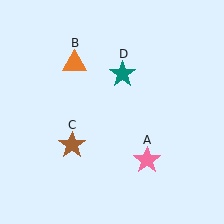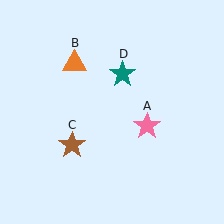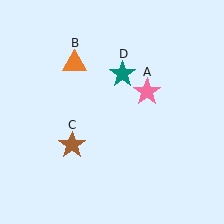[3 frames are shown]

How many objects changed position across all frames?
1 object changed position: pink star (object A).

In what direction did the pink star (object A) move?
The pink star (object A) moved up.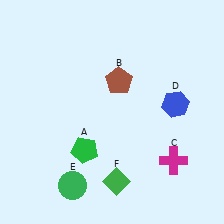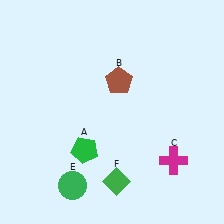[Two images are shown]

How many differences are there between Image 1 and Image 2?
There is 1 difference between the two images.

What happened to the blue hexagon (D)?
The blue hexagon (D) was removed in Image 2. It was in the top-right area of Image 1.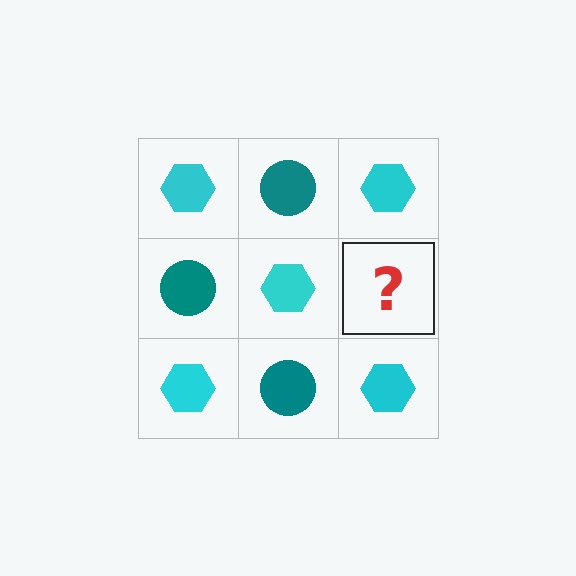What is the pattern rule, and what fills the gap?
The rule is that it alternates cyan hexagon and teal circle in a checkerboard pattern. The gap should be filled with a teal circle.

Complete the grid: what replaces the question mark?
The question mark should be replaced with a teal circle.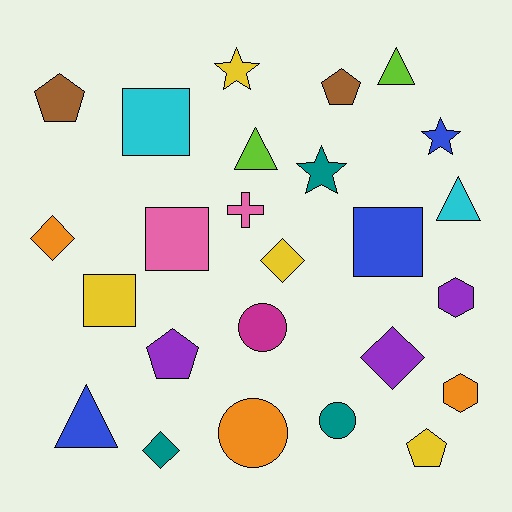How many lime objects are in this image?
There are 2 lime objects.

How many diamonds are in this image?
There are 4 diamonds.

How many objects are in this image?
There are 25 objects.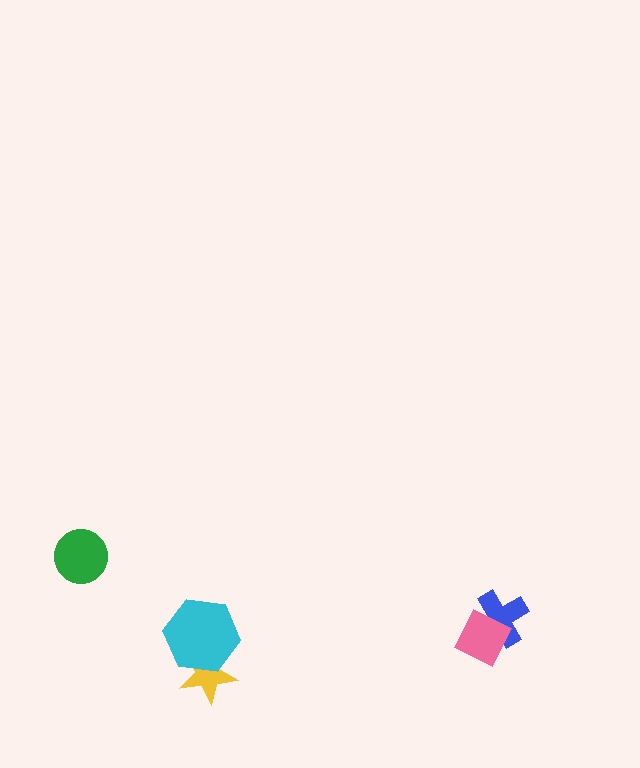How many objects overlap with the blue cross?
1 object overlaps with the blue cross.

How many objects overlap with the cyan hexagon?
1 object overlaps with the cyan hexagon.